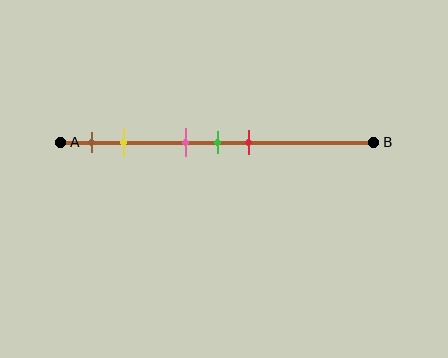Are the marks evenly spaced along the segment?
No, the marks are not evenly spaced.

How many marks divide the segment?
There are 5 marks dividing the segment.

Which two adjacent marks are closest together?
The pink and green marks are the closest adjacent pair.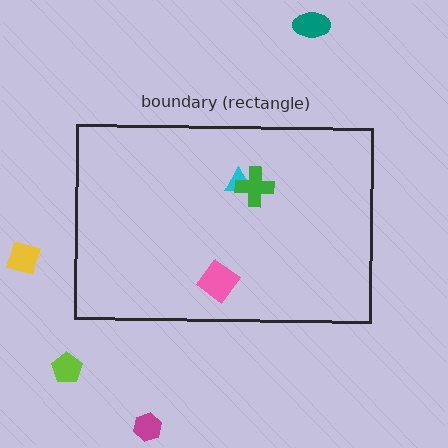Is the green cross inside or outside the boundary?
Inside.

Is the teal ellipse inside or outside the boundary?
Outside.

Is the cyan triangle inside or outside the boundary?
Inside.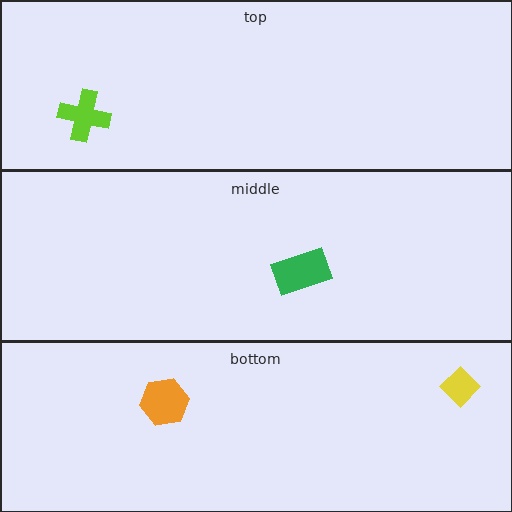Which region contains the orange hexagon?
The bottom region.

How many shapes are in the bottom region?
2.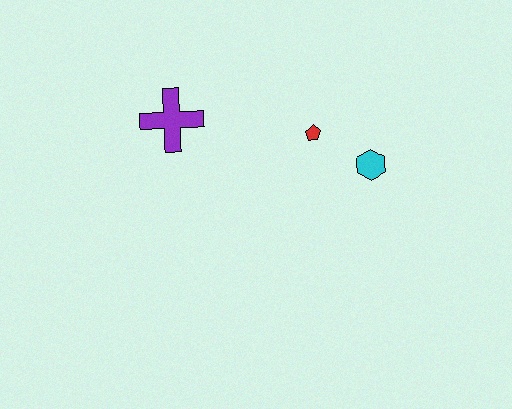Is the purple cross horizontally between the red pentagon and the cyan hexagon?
No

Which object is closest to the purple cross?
The red pentagon is closest to the purple cross.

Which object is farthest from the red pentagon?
The purple cross is farthest from the red pentagon.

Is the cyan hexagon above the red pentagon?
No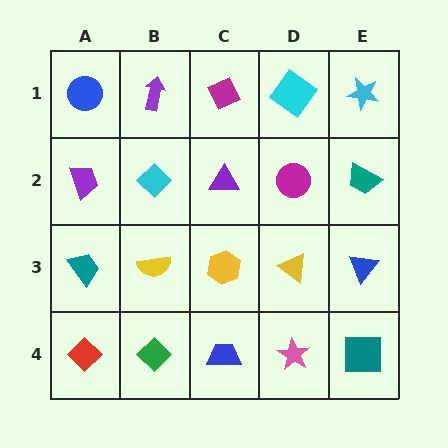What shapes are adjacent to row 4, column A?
A teal trapezoid (row 3, column A), a green diamond (row 4, column B).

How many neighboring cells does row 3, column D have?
4.